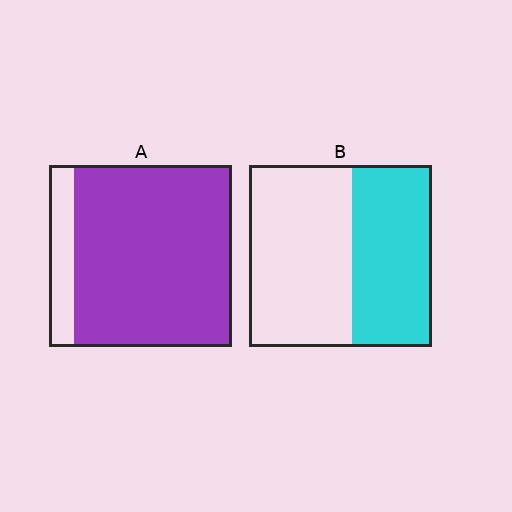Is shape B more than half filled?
No.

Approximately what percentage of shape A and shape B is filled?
A is approximately 85% and B is approximately 45%.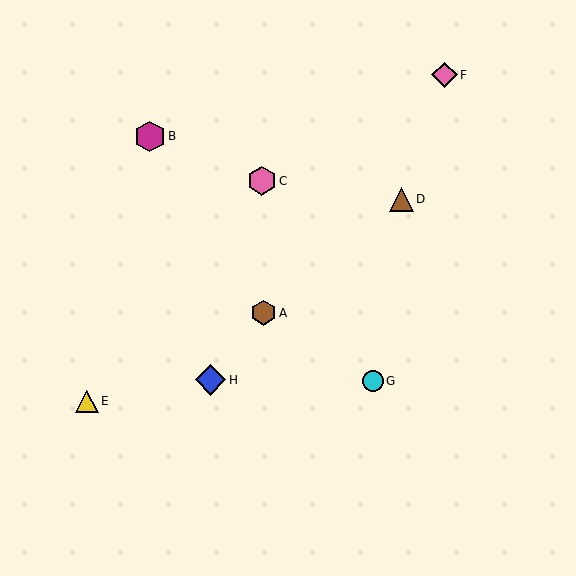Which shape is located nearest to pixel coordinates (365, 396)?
The cyan circle (labeled G) at (373, 381) is nearest to that location.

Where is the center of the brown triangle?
The center of the brown triangle is at (401, 199).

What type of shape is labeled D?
Shape D is a brown triangle.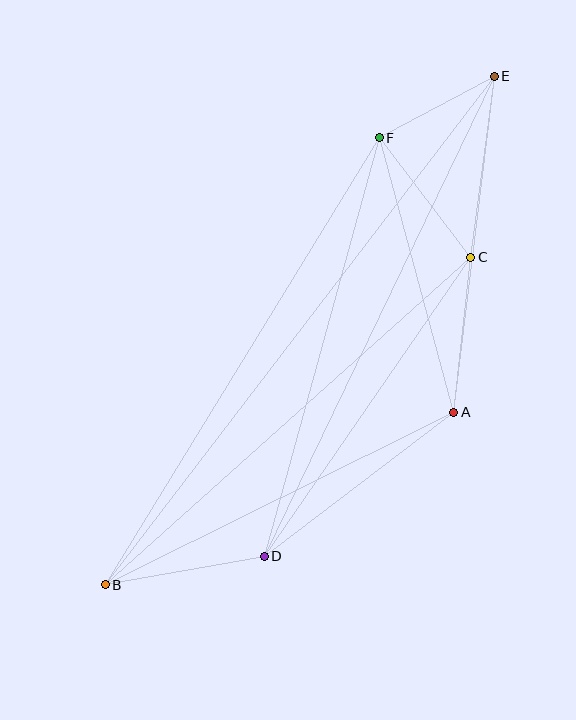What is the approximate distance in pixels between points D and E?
The distance between D and E is approximately 532 pixels.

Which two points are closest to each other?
Points E and F are closest to each other.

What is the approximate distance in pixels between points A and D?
The distance between A and D is approximately 238 pixels.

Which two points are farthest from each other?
Points B and E are farthest from each other.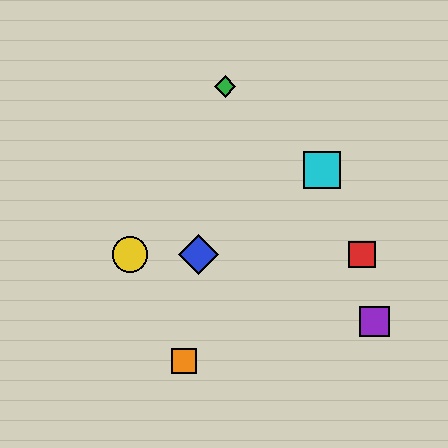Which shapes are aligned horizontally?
The red square, the blue diamond, the yellow circle are aligned horizontally.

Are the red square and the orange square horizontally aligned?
No, the red square is at y≈254 and the orange square is at y≈361.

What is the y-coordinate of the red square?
The red square is at y≈254.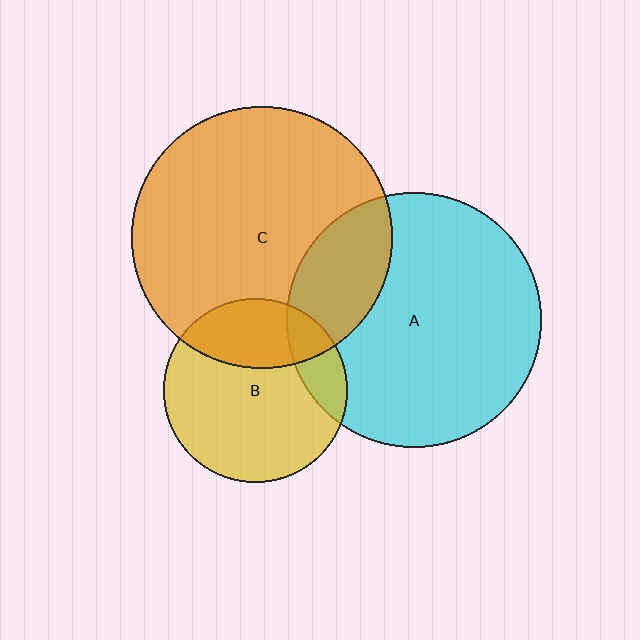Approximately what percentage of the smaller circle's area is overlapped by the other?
Approximately 30%.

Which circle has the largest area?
Circle C (orange).